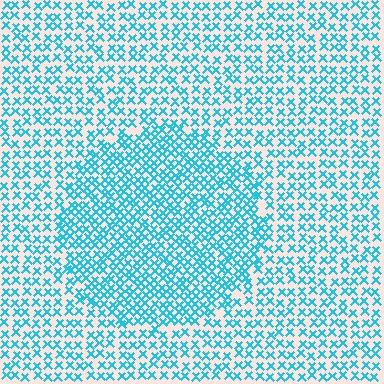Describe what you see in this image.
The image contains small cyan elements arranged at two different densities. A circle-shaped region is visible where the elements are more densely packed than the surrounding area.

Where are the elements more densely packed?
The elements are more densely packed inside the circle boundary.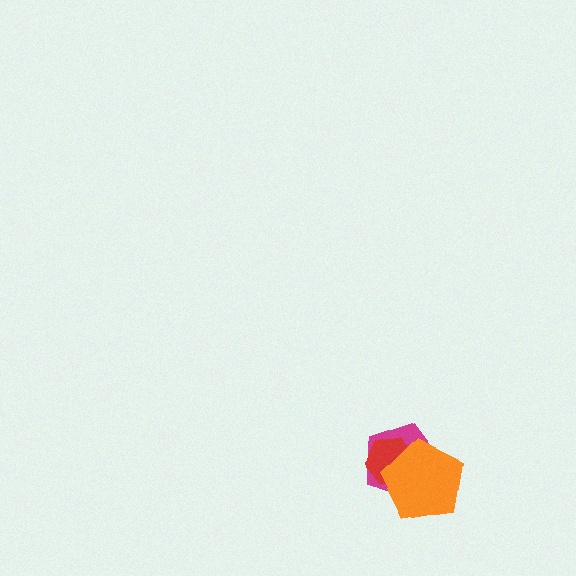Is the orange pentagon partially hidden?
No, no other shape covers it.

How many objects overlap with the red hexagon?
2 objects overlap with the red hexagon.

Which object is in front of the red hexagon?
The orange pentagon is in front of the red hexagon.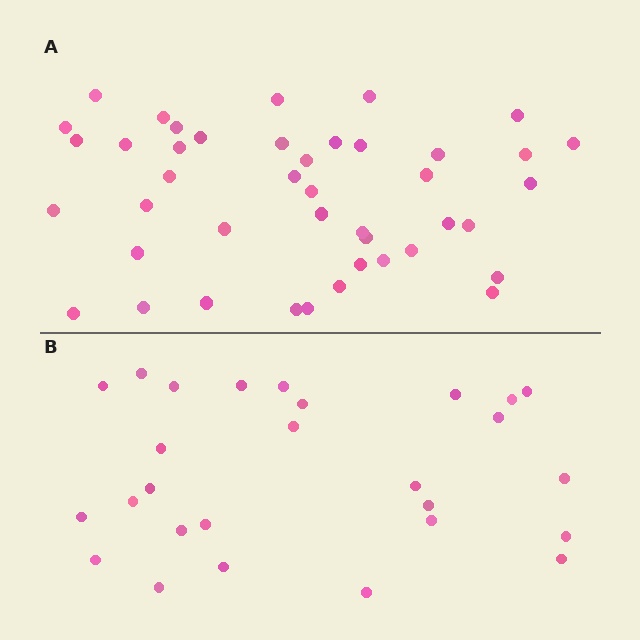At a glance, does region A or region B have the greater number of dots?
Region A (the top region) has more dots.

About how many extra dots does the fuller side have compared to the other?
Region A has approximately 15 more dots than region B.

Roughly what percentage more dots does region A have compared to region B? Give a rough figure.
About 60% more.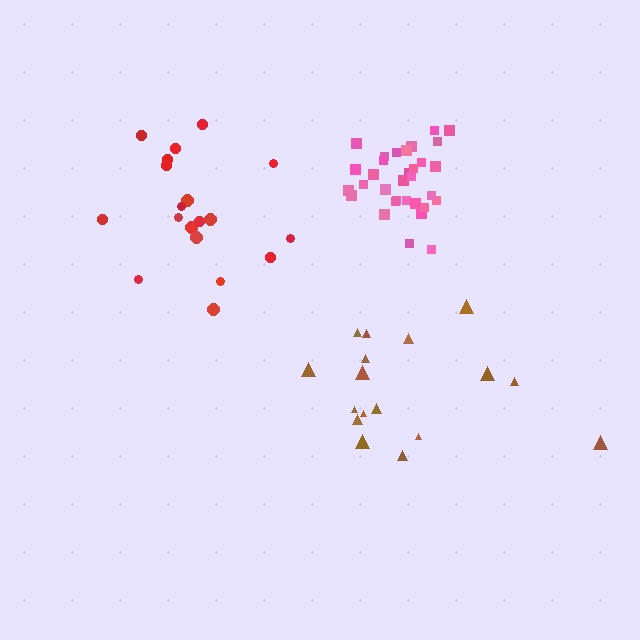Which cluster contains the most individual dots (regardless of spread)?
Pink (32).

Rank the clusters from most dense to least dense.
pink, red, brown.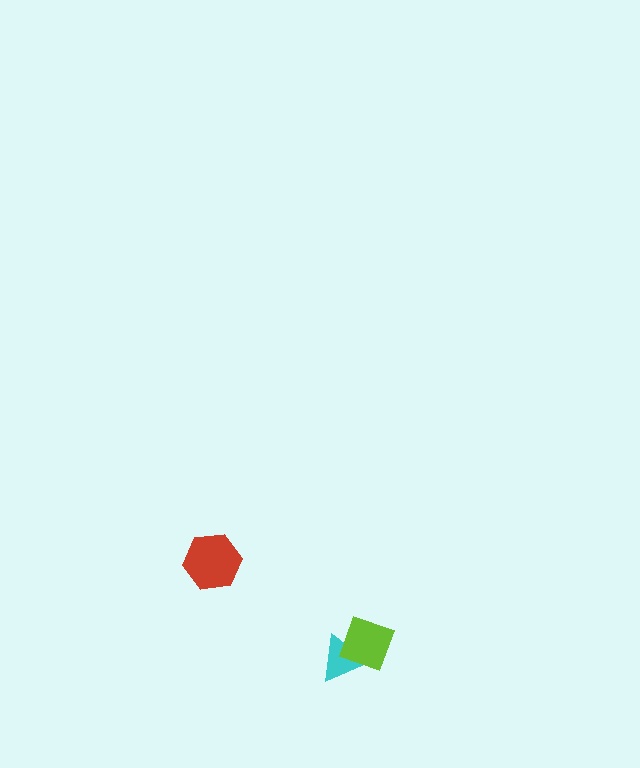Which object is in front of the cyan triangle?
The lime diamond is in front of the cyan triangle.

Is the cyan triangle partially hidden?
Yes, it is partially covered by another shape.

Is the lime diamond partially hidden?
No, no other shape covers it.